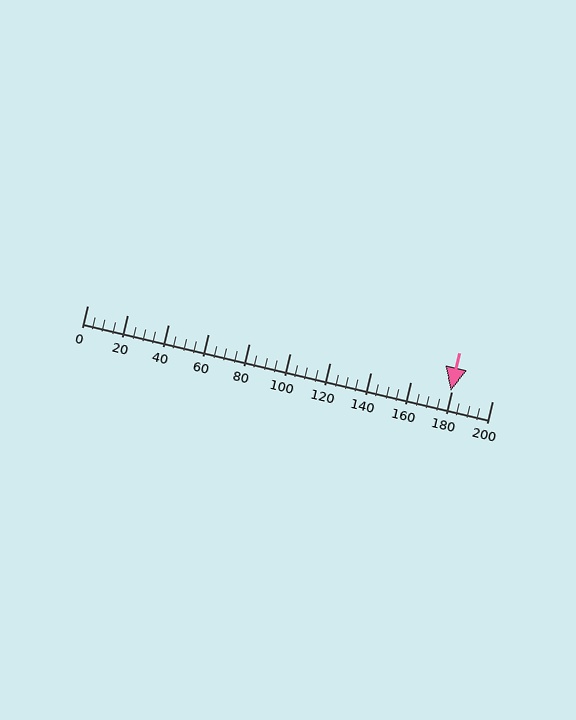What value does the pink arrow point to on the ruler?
The pink arrow points to approximately 180.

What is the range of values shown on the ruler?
The ruler shows values from 0 to 200.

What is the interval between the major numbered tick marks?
The major tick marks are spaced 20 units apart.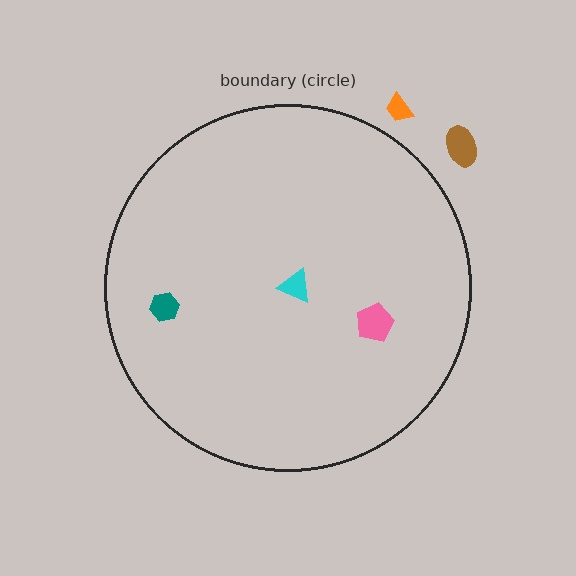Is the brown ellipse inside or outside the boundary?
Outside.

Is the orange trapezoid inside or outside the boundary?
Outside.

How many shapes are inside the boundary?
3 inside, 2 outside.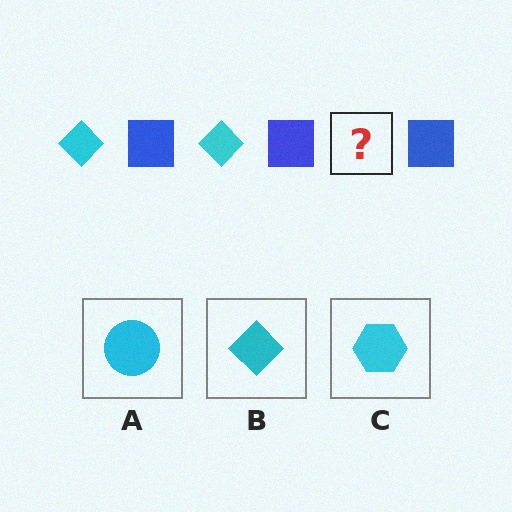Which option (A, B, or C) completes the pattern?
B.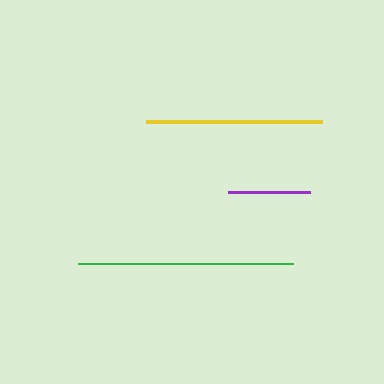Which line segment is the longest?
The green line is the longest at approximately 215 pixels.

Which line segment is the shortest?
The purple line is the shortest at approximately 82 pixels.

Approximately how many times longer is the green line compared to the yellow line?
The green line is approximately 1.2 times the length of the yellow line.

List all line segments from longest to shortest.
From longest to shortest: green, yellow, purple.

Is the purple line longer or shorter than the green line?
The green line is longer than the purple line.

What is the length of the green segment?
The green segment is approximately 215 pixels long.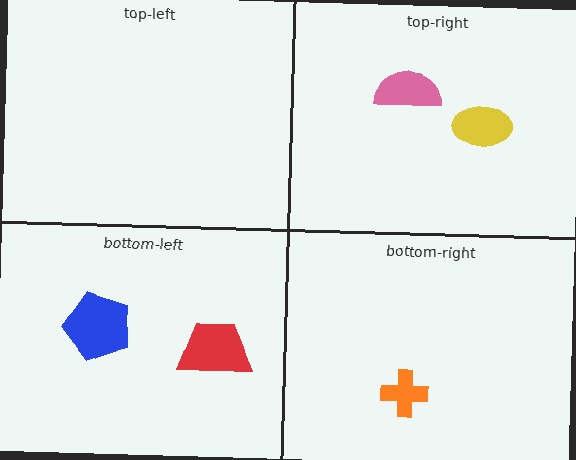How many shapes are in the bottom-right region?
1.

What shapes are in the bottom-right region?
The orange cross.